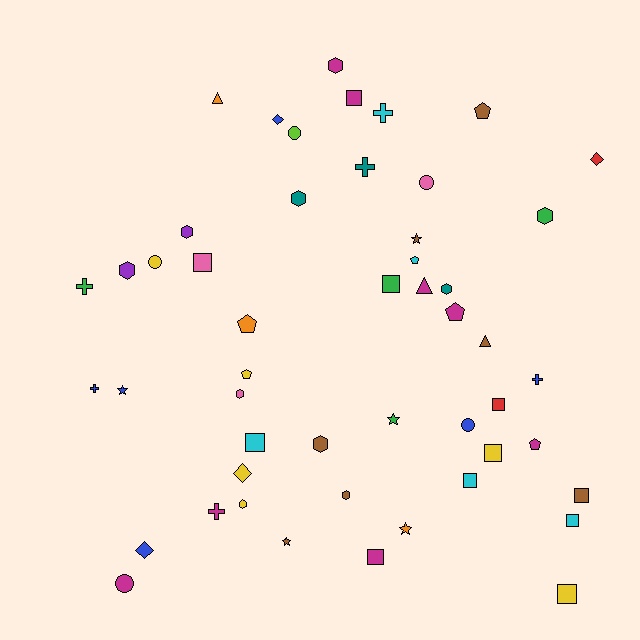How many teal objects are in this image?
There are 3 teal objects.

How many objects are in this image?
There are 50 objects.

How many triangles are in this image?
There are 3 triangles.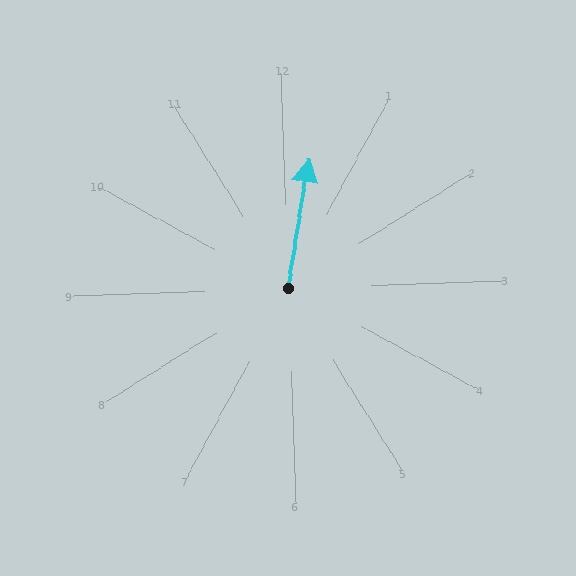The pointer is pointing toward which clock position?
Roughly 12 o'clock.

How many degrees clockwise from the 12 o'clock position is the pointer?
Approximately 11 degrees.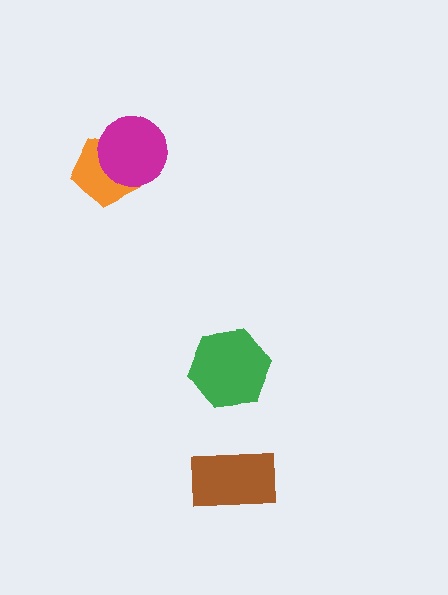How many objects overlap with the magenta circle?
1 object overlaps with the magenta circle.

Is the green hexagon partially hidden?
No, no other shape covers it.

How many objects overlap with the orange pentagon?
1 object overlaps with the orange pentagon.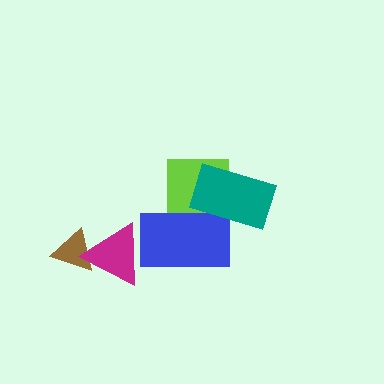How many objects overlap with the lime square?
2 objects overlap with the lime square.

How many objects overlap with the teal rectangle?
2 objects overlap with the teal rectangle.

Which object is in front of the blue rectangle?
The teal rectangle is in front of the blue rectangle.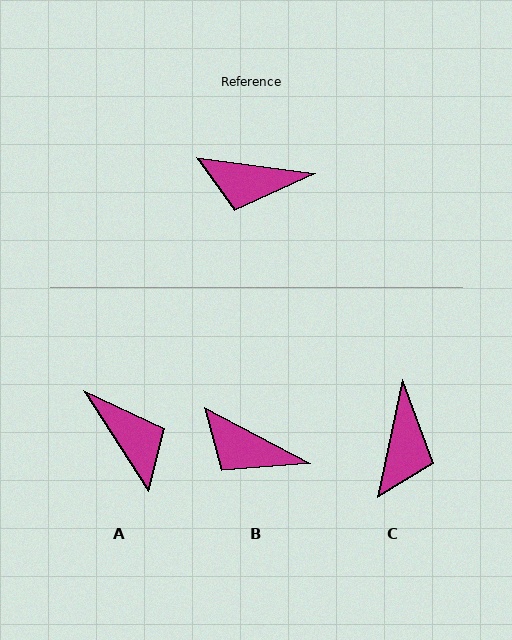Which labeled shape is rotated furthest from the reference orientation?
A, about 130 degrees away.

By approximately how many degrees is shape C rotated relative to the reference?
Approximately 86 degrees counter-clockwise.